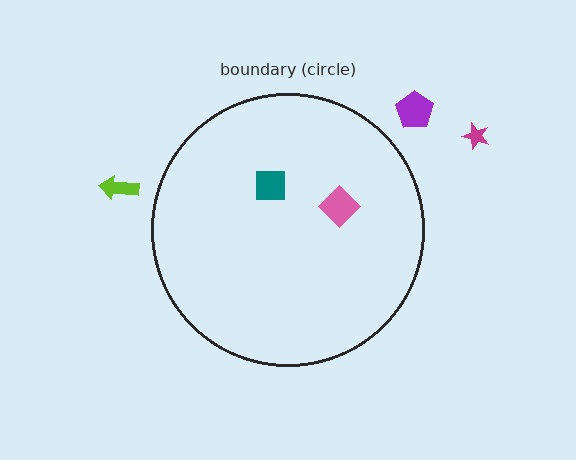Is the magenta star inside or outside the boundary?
Outside.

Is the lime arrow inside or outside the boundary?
Outside.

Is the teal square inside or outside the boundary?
Inside.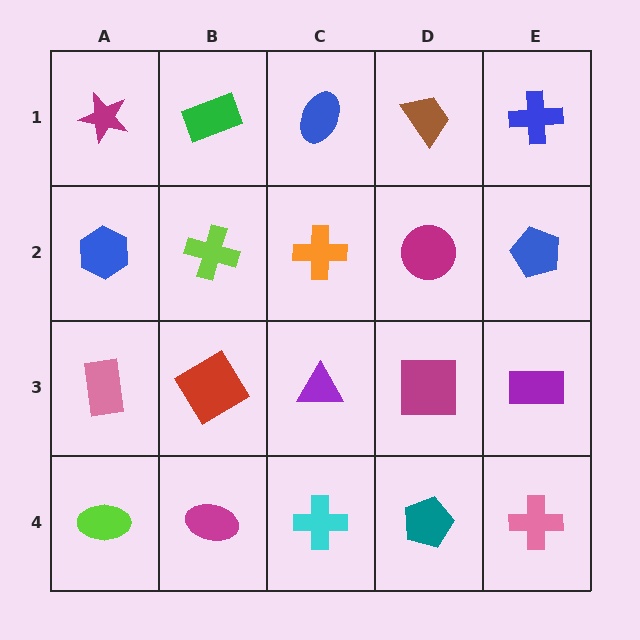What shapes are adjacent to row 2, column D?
A brown trapezoid (row 1, column D), a magenta square (row 3, column D), an orange cross (row 2, column C), a blue pentagon (row 2, column E).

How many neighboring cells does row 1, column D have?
3.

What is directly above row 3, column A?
A blue hexagon.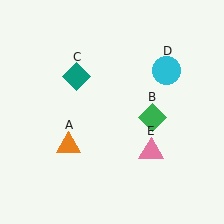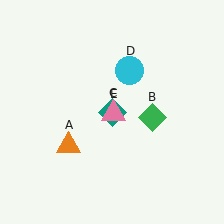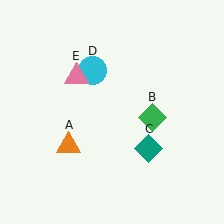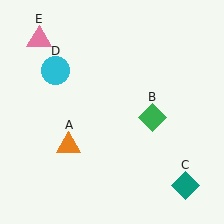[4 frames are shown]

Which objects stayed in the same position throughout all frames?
Orange triangle (object A) and green diamond (object B) remained stationary.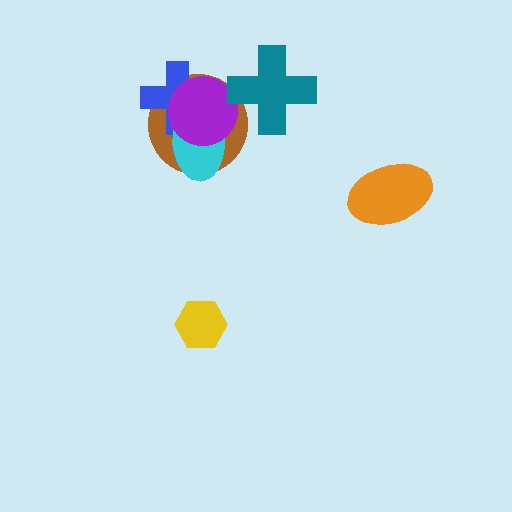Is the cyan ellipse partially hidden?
Yes, it is partially covered by another shape.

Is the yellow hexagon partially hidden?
No, no other shape covers it.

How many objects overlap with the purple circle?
3 objects overlap with the purple circle.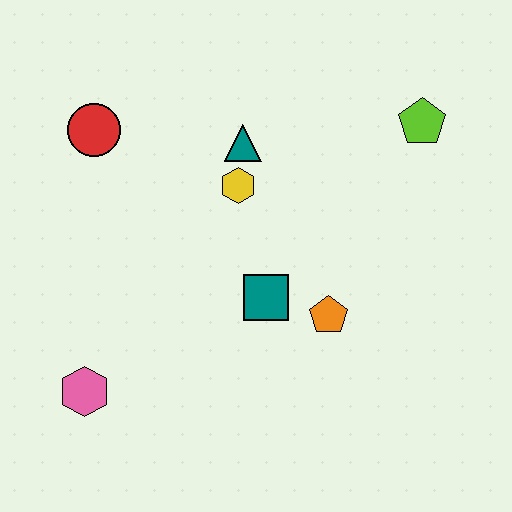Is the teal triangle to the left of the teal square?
Yes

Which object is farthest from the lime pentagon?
The pink hexagon is farthest from the lime pentagon.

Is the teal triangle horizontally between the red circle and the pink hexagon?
No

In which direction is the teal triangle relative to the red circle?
The teal triangle is to the right of the red circle.